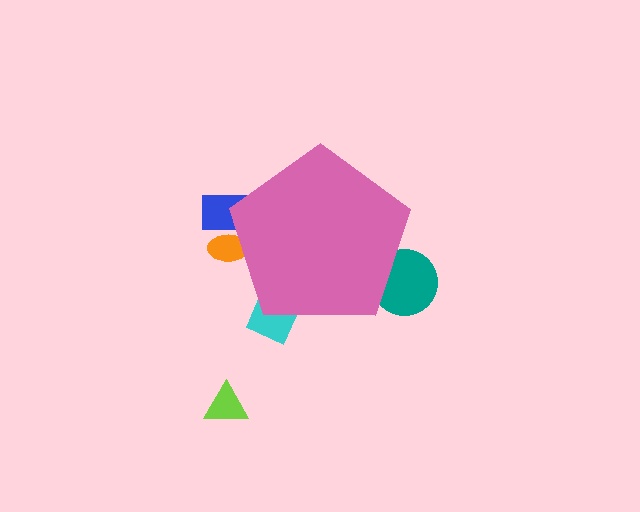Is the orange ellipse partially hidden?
Yes, the orange ellipse is partially hidden behind the pink pentagon.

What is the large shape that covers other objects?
A pink pentagon.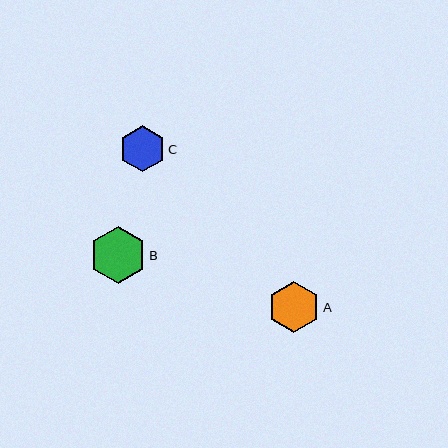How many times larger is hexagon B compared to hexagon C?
Hexagon B is approximately 1.2 times the size of hexagon C.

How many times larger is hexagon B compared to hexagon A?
Hexagon B is approximately 1.1 times the size of hexagon A.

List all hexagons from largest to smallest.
From largest to smallest: B, A, C.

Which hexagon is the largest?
Hexagon B is the largest with a size of approximately 57 pixels.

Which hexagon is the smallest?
Hexagon C is the smallest with a size of approximately 46 pixels.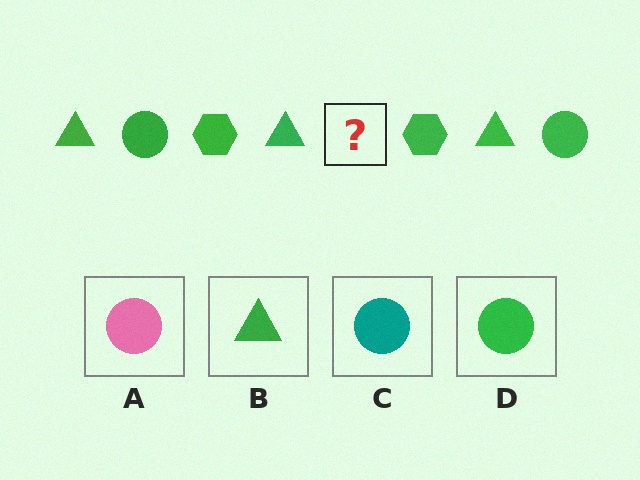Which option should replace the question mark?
Option D.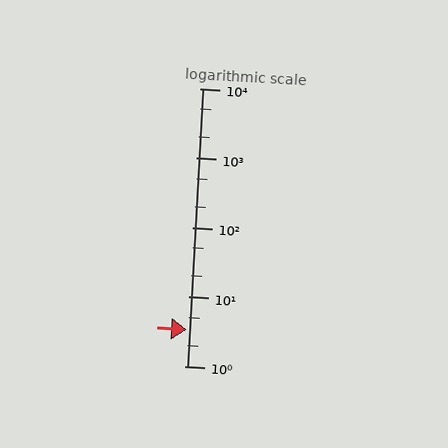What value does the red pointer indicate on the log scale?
The pointer indicates approximately 3.4.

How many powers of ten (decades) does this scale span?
The scale spans 4 decades, from 1 to 10000.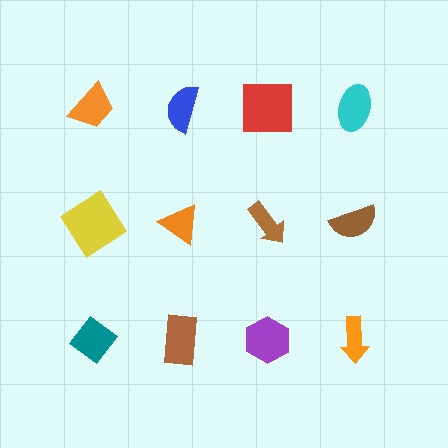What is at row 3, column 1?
A teal diamond.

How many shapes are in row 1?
4 shapes.